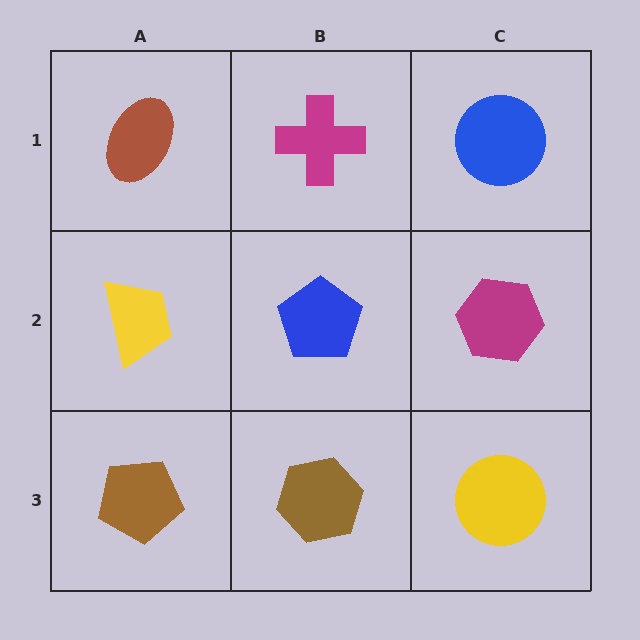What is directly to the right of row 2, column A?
A blue pentagon.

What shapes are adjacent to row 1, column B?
A blue pentagon (row 2, column B), a brown ellipse (row 1, column A), a blue circle (row 1, column C).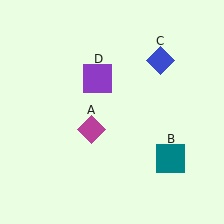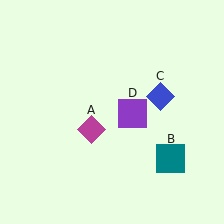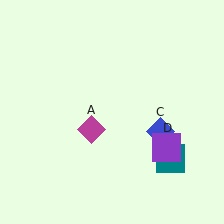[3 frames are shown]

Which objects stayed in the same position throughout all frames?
Magenta diamond (object A) and teal square (object B) remained stationary.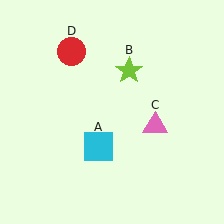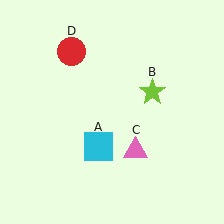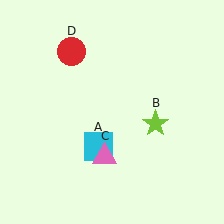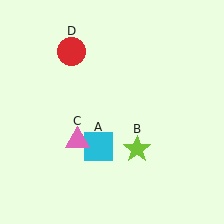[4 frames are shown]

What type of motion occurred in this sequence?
The lime star (object B), pink triangle (object C) rotated clockwise around the center of the scene.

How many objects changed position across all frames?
2 objects changed position: lime star (object B), pink triangle (object C).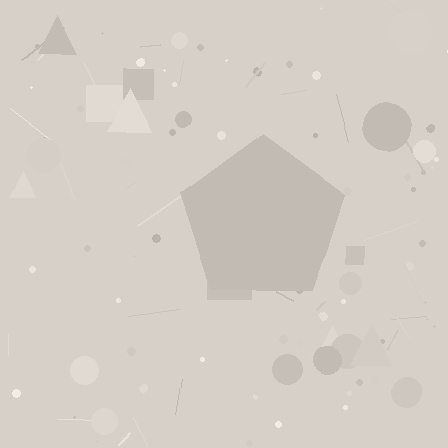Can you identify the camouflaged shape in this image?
The camouflaged shape is a pentagon.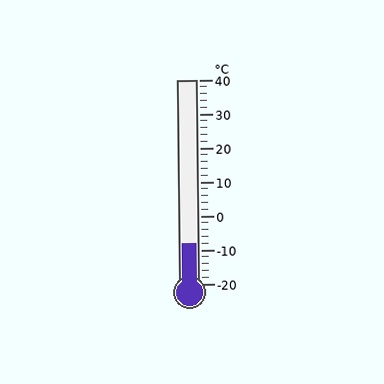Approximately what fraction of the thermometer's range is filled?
The thermometer is filled to approximately 20% of its range.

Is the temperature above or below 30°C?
The temperature is below 30°C.